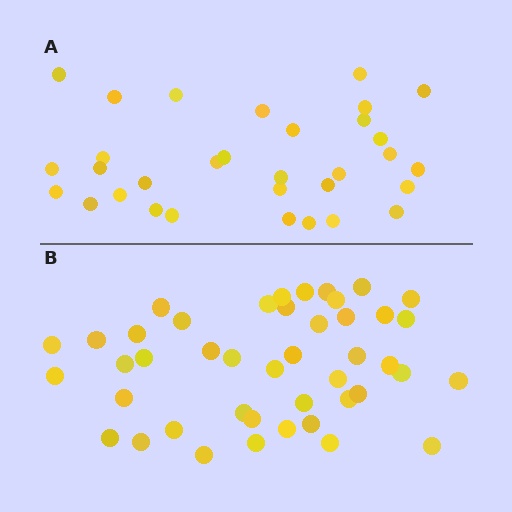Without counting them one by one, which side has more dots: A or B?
Region B (the bottom region) has more dots.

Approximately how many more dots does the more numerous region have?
Region B has roughly 12 or so more dots than region A.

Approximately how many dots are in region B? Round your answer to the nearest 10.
About 40 dots. (The exact count is 44, which rounds to 40.)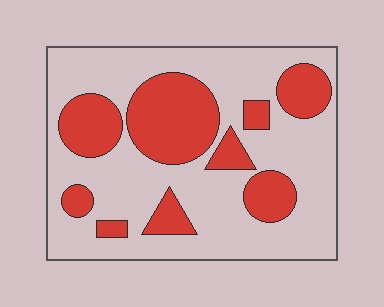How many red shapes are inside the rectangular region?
9.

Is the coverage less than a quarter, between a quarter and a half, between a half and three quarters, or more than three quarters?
Between a quarter and a half.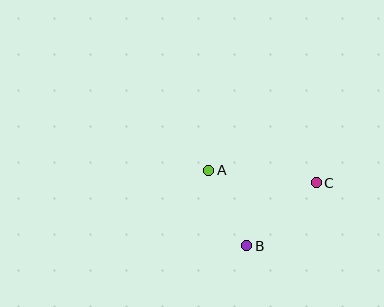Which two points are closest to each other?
Points A and B are closest to each other.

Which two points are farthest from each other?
Points A and C are farthest from each other.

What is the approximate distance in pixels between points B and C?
The distance between B and C is approximately 94 pixels.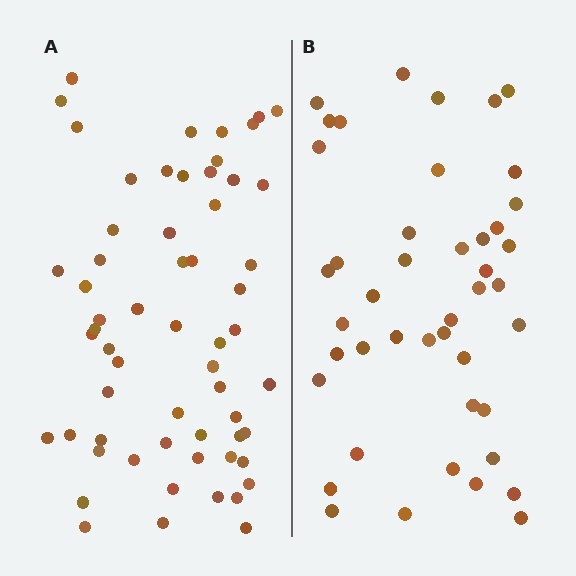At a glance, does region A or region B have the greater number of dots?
Region A (the left region) has more dots.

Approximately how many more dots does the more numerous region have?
Region A has approximately 15 more dots than region B.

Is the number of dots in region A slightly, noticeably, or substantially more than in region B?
Region A has noticeably more, but not dramatically so. The ratio is roughly 1.4 to 1.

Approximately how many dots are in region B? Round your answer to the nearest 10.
About 40 dots. (The exact count is 44, which rounds to 40.)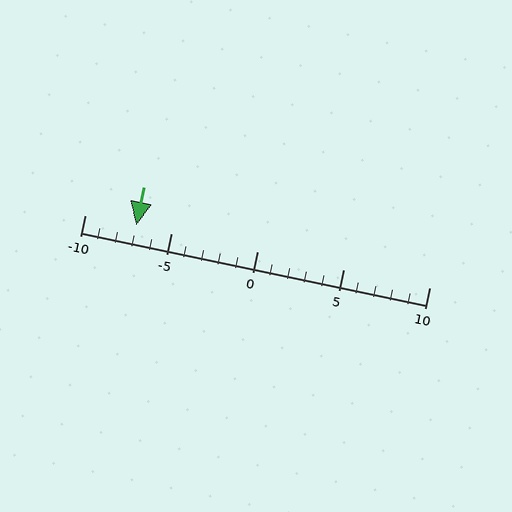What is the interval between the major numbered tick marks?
The major tick marks are spaced 5 units apart.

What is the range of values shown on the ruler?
The ruler shows values from -10 to 10.